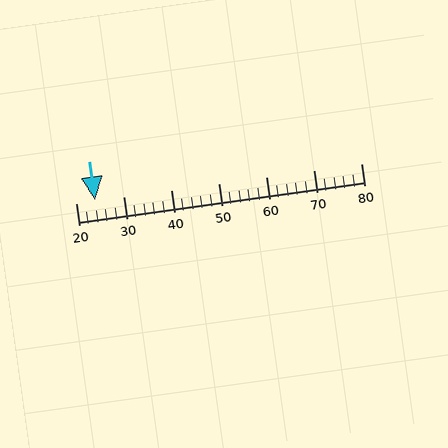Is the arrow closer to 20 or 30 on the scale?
The arrow is closer to 20.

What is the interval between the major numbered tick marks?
The major tick marks are spaced 10 units apart.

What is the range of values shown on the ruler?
The ruler shows values from 20 to 80.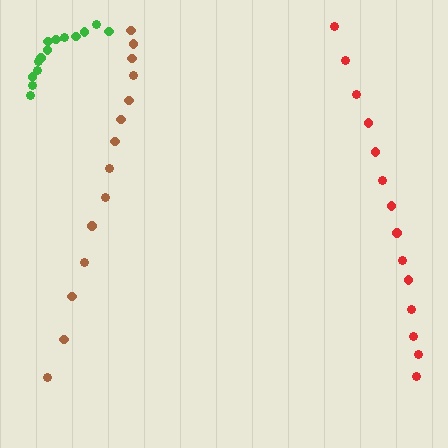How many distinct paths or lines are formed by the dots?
There are 3 distinct paths.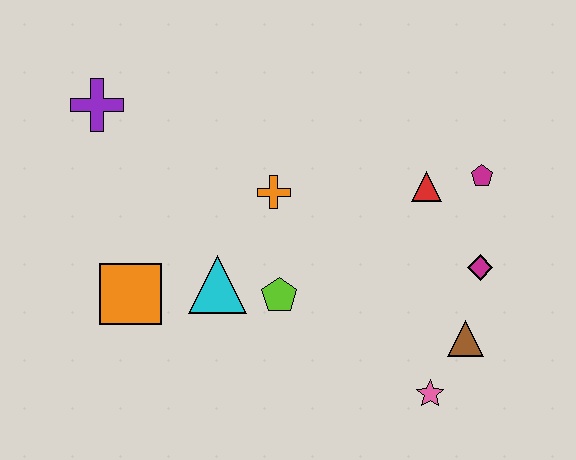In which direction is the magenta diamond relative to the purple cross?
The magenta diamond is to the right of the purple cross.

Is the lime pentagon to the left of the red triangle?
Yes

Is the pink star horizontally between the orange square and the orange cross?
No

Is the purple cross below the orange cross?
No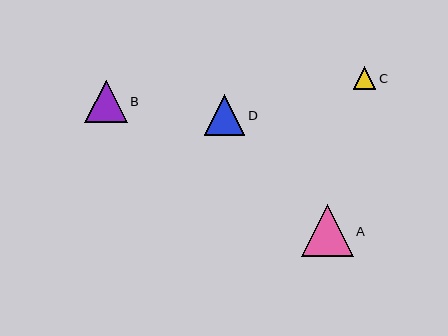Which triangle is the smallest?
Triangle C is the smallest with a size of approximately 23 pixels.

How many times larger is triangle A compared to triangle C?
Triangle A is approximately 2.3 times the size of triangle C.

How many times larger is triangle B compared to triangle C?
Triangle B is approximately 1.9 times the size of triangle C.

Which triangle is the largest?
Triangle A is the largest with a size of approximately 52 pixels.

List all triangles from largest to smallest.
From largest to smallest: A, B, D, C.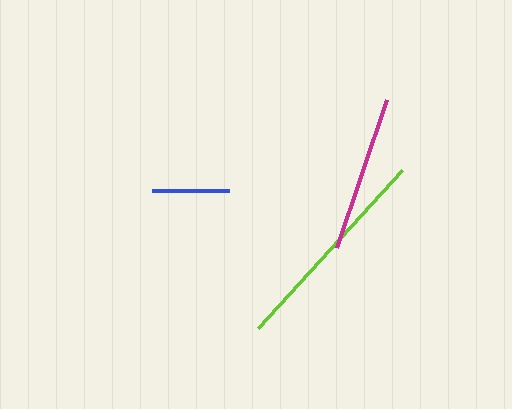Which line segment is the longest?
The lime line is the longest at approximately 213 pixels.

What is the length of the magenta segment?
The magenta segment is approximately 157 pixels long.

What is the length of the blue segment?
The blue segment is approximately 77 pixels long.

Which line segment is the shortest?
The blue line is the shortest at approximately 77 pixels.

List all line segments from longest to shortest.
From longest to shortest: lime, magenta, blue.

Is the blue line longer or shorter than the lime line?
The lime line is longer than the blue line.